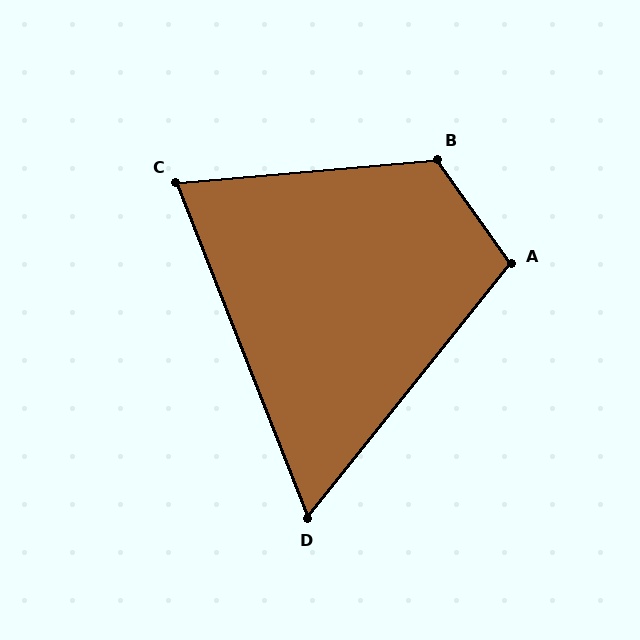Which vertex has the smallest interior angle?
D, at approximately 60 degrees.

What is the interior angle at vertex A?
Approximately 106 degrees (obtuse).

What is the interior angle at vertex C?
Approximately 74 degrees (acute).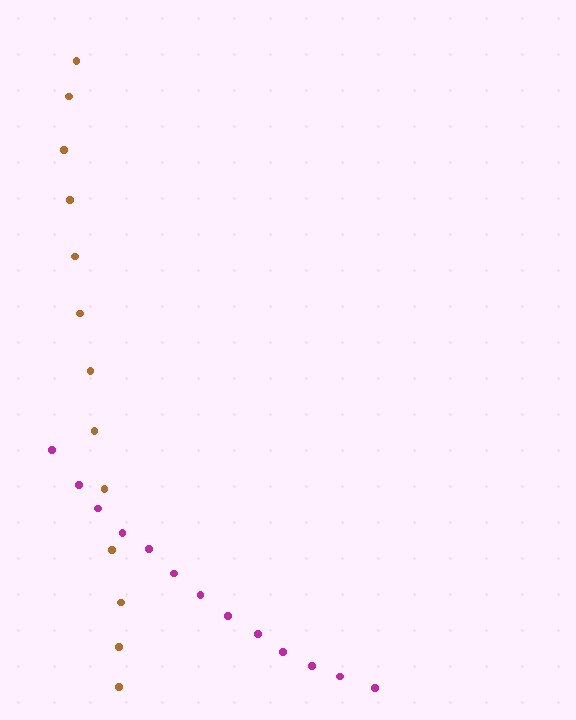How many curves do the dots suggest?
There are 2 distinct paths.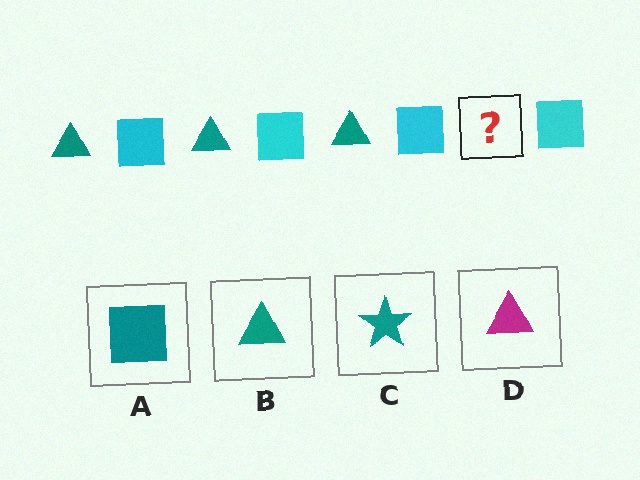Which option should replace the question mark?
Option B.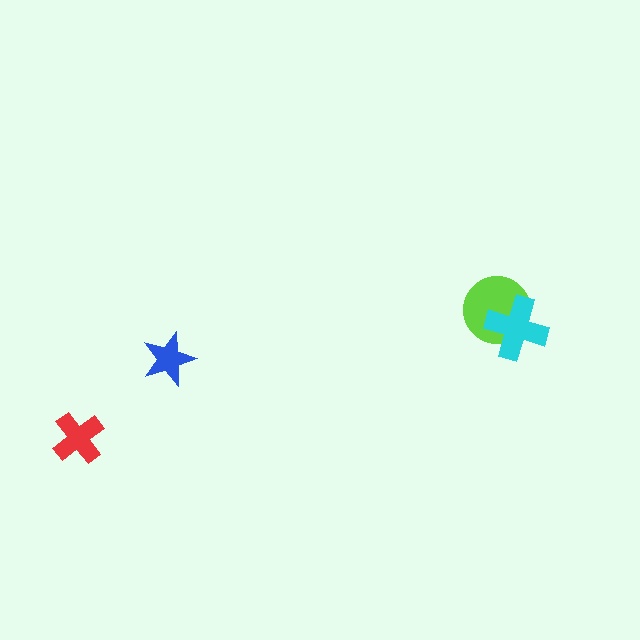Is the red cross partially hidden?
No, no other shape covers it.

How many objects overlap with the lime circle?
1 object overlaps with the lime circle.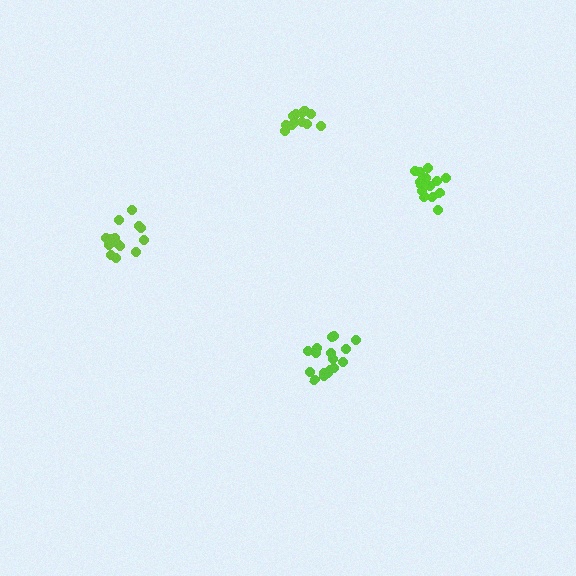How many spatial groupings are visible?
There are 4 spatial groupings.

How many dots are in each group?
Group 1: 17 dots, Group 2: 13 dots, Group 3: 14 dots, Group 4: 14 dots (58 total).